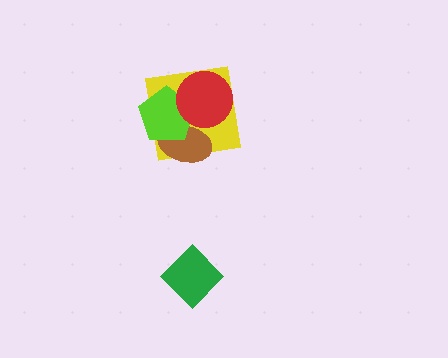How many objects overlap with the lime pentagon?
3 objects overlap with the lime pentagon.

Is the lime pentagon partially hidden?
Yes, it is partially covered by another shape.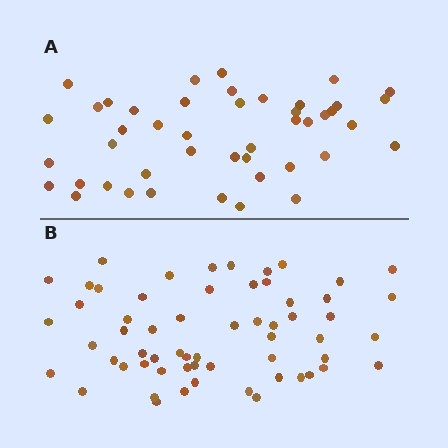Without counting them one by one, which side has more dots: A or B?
Region B (the bottom region) has more dots.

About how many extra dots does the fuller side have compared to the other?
Region B has approximately 15 more dots than region A.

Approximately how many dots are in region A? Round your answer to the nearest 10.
About 40 dots. (The exact count is 45, which rounds to 40.)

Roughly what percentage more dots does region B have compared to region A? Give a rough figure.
About 35% more.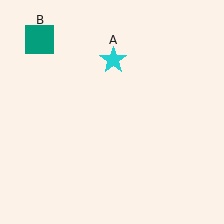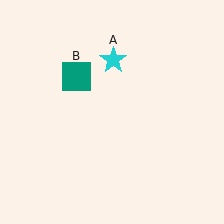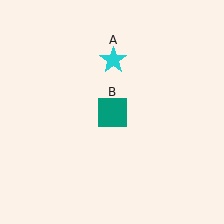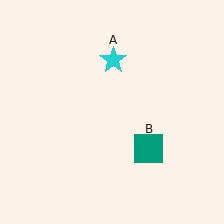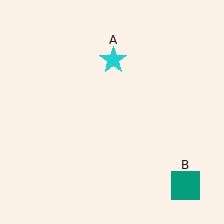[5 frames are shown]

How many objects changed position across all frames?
1 object changed position: teal square (object B).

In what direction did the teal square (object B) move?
The teal square (object B) moved down and to the right.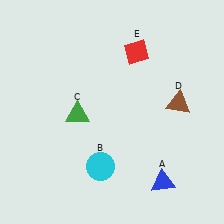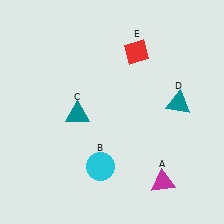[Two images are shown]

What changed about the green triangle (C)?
In Image 1, C is green. In Image 2, it changed to teal.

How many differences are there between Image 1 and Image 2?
There are 3 differences between the two images.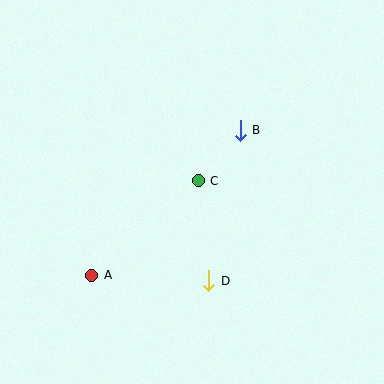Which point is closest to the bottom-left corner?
Point A is closest to the bottom-left corner.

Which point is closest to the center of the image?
Point C at (198, 181) is closest to the center.